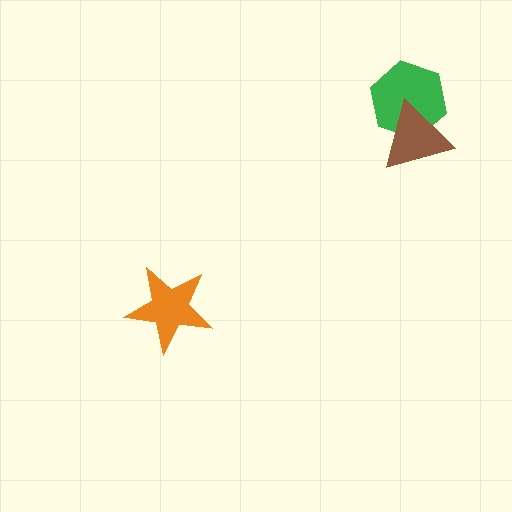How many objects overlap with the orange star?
0 objects overlap with the orange star.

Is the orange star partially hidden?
No, no other shape covers it.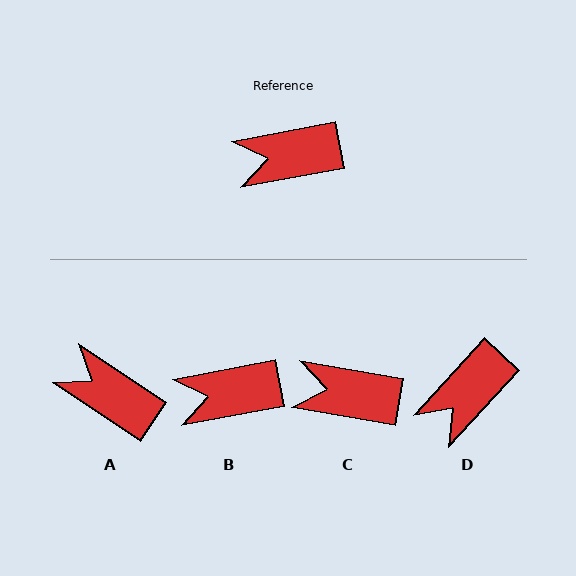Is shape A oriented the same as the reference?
No, it is off by about 45 degrees.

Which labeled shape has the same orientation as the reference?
B.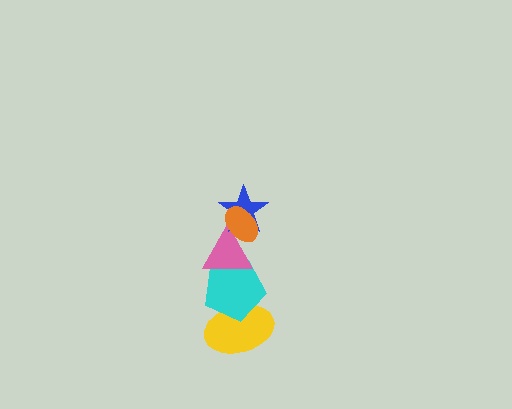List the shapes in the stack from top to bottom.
From top to bottom: the orange ellipse, the blue star, the pink triangle, the cyan pentagon, the yellow ellipse.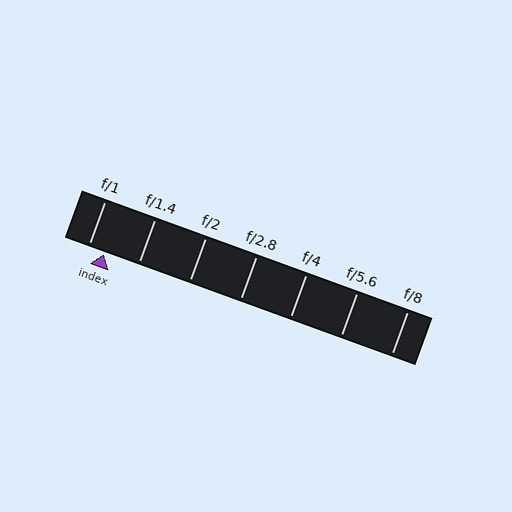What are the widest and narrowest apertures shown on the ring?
The widest aperture shown is f/1 and the narrowest is f/8.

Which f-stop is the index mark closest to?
The index mark is closest to f/1.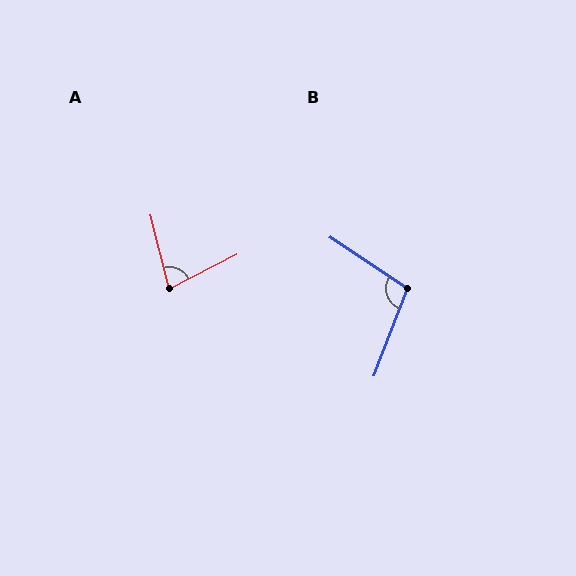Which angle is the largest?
B, at approximately 102 degrees.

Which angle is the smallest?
A, at approximately 77 degrees.